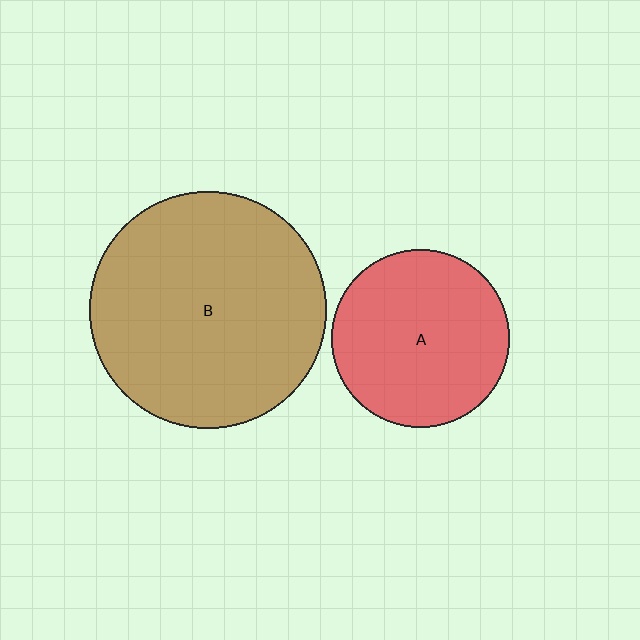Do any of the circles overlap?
No, none of the circles overlap.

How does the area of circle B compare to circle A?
Approximately 1.8 times.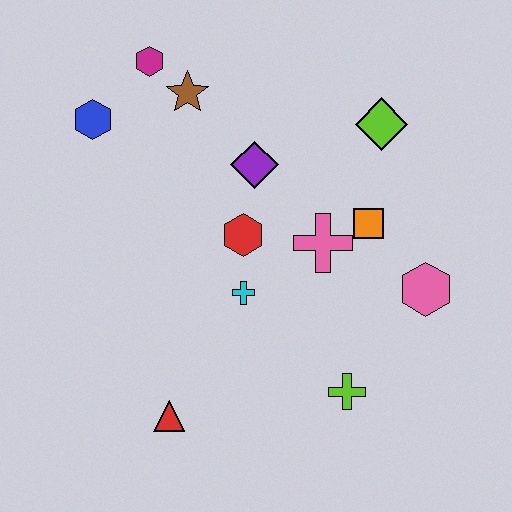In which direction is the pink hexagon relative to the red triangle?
The pink hexagon is to the right of the red triangle.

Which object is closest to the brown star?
The magenta hexagon is closest to the brown star.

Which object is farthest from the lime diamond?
The red triangle is farthest from the lime diamond.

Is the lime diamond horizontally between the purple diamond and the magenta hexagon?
No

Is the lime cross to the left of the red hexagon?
No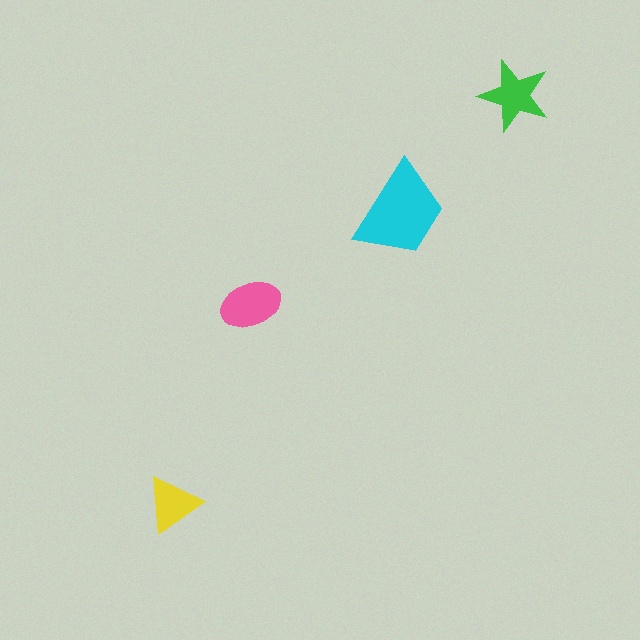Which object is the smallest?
The yellow triangle.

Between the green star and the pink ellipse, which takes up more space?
The pink ellipse.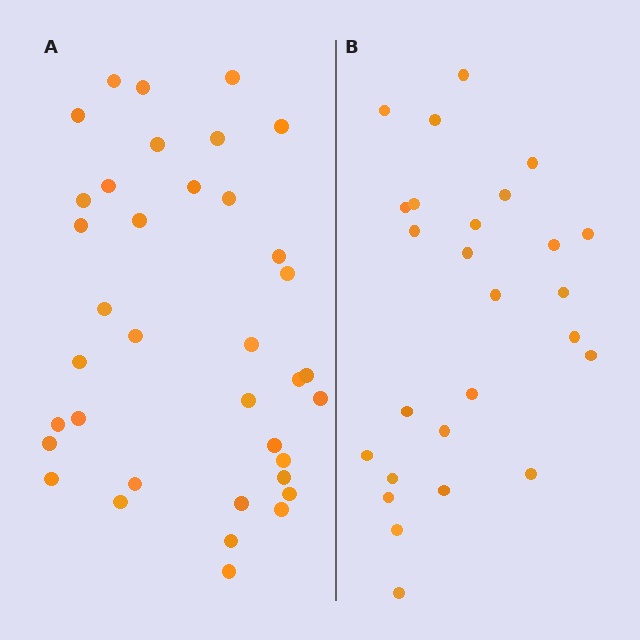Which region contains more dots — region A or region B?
Region A (the left region) has more dots.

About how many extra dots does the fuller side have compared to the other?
Region A has roughly 12 or so more dots than region B.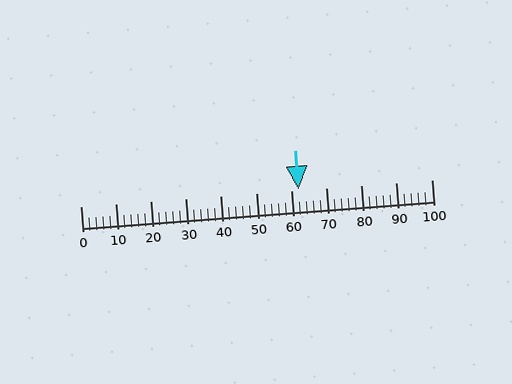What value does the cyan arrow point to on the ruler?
The cyan arrow points to approximately 62.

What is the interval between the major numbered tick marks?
The major tick marks are spaced 10 units apart.